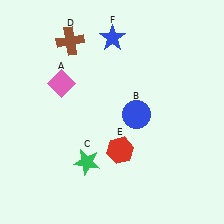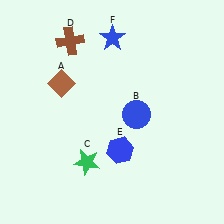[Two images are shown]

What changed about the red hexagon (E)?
In Image 1, E is red. In Image 2, it changed to blue.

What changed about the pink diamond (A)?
In Image 1, A is pink. In Image 2, it changed to brown.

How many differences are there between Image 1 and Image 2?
There are 2 differences between the two images.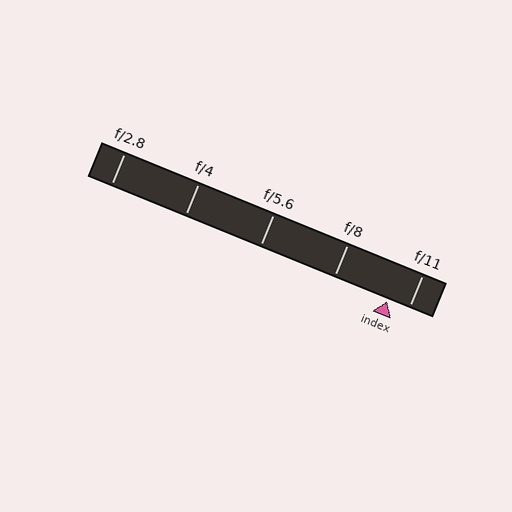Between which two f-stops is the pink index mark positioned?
The index mark is between f/8 and f/11.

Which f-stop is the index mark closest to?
The index mark is closest to f/11.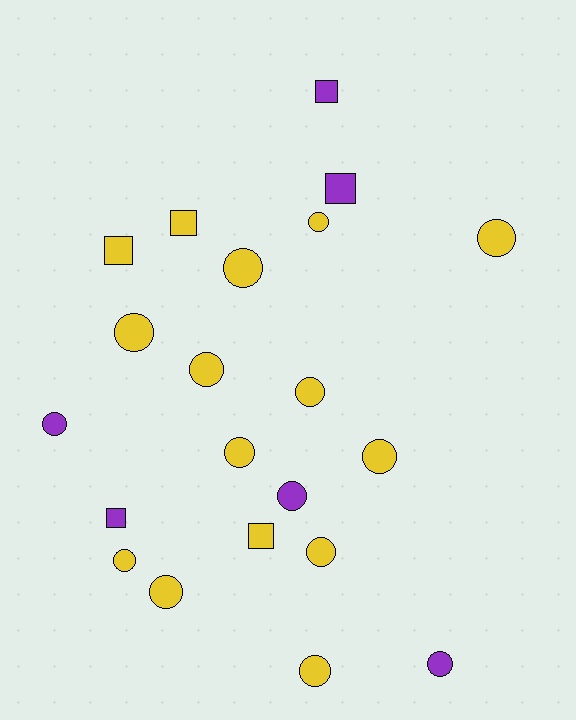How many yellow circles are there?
There are 12 yellow circles.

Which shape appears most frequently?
Circle, with 15 objects.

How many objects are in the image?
There are 21 objects.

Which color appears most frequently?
Yellow, with 15 objects.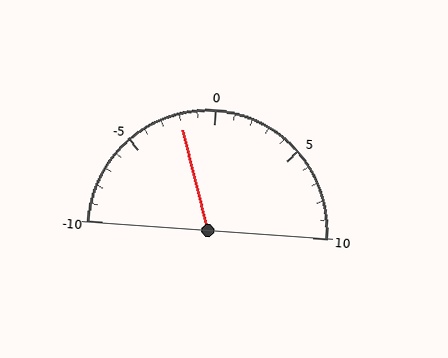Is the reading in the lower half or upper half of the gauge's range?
The reading is in the lower half of the range (-10 to 10).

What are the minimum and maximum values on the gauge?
The gauge ranges from -10 to 10.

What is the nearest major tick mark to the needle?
The nearest major tick mark is 0.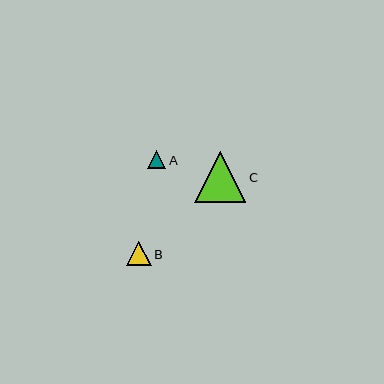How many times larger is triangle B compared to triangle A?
Triangle B is approximately 1.4 times the size of triangle A.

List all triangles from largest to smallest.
From largest to smallest: C, B, A.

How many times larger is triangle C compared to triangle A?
Triangle C is approximately 2.9 times the size of triangle A.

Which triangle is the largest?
Triangle C is the largest with a size of approximately 51 pixels.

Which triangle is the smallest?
Triangle A is the smallest with a size of approximately 18 pixels.